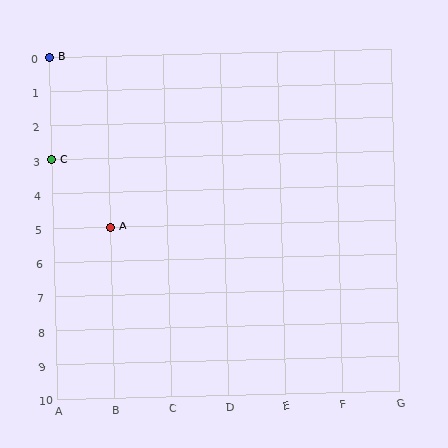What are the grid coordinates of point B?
Point B is at grid coordinates (A, 0).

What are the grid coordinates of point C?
Point C is at grid coordinates (A, 3).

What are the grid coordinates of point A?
Point A is at grid coordinates (B, 5).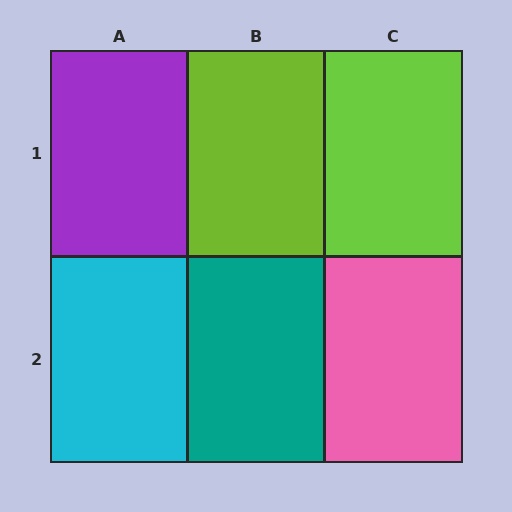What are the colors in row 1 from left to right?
Purple, lime, lime.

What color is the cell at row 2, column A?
Cyan.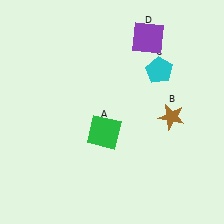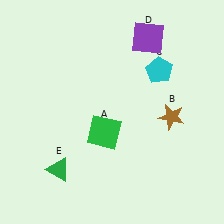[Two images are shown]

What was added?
A green triangle (E) was added in Image 2.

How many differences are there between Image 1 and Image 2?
There is 1 difference between the two images.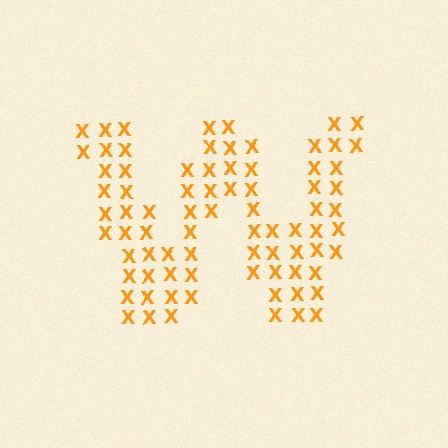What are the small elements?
The small elements are letter X's.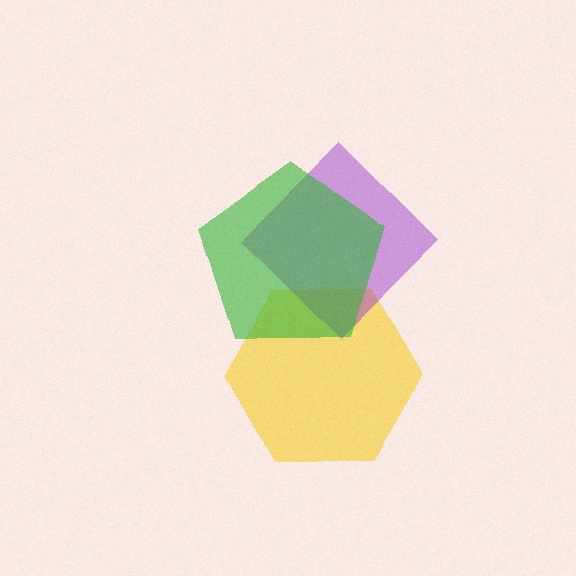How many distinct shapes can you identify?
There are 3 distinct shapes: a yellow hexagon, a purple diamond, a green pentagon.